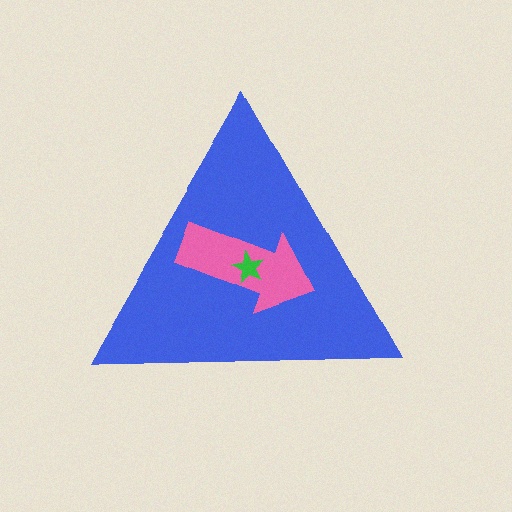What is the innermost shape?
The green star.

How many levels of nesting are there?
3.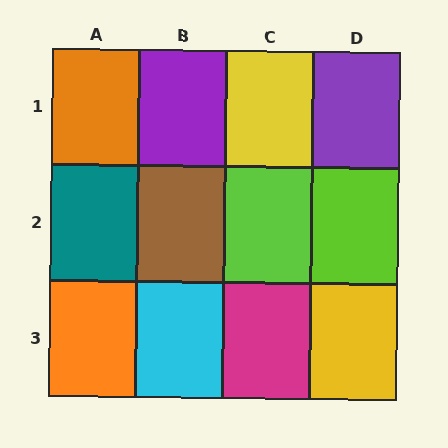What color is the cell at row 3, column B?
Cyan.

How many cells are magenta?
1 cell is magenta.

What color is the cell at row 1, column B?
Purple.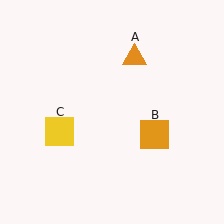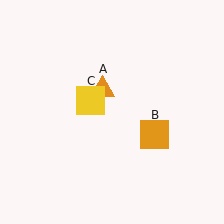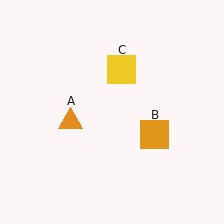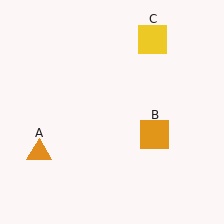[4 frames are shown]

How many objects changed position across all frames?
2 objects changed position: orange triangle (object A), yellow square (object C).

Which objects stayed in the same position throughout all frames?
Orange square (object B) remained stationary.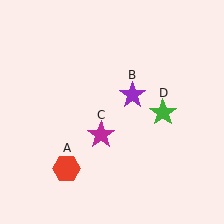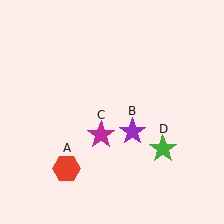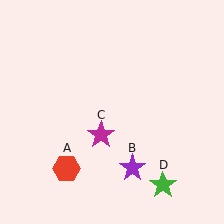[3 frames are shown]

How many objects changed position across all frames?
2 objects changed position: purple star (object B), green star (object D).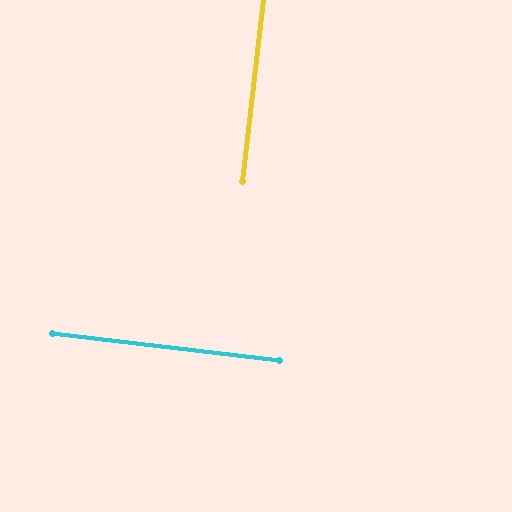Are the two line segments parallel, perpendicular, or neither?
Perpendicular — they meet at approximately 90°.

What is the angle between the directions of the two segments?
Approximately 90 degrees.